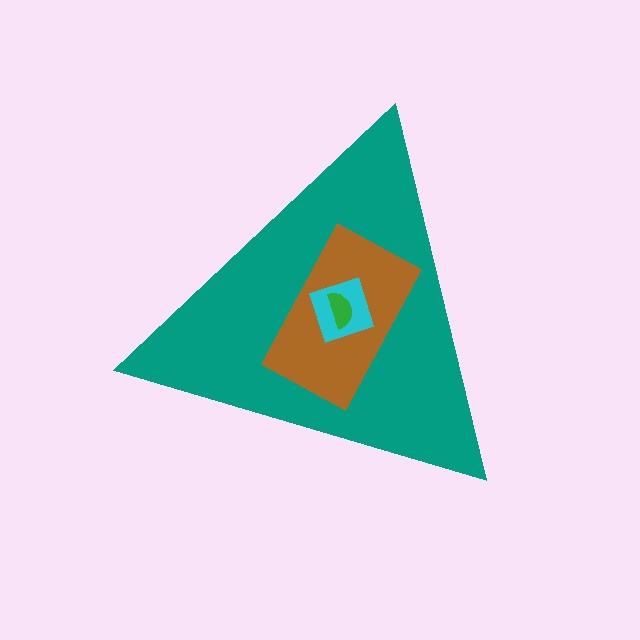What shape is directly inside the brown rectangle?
The cyan diamond.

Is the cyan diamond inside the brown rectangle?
Yes.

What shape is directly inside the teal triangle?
The brown rectangle.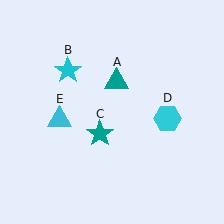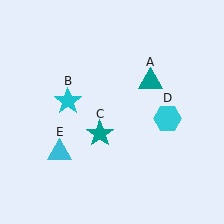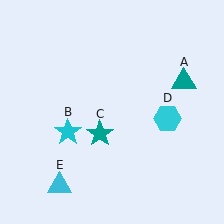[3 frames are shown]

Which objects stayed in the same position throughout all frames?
Teal star (object C) and cyan hexagon (object D) remained stationary.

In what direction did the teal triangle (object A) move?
The teal triangle (object A) moved right.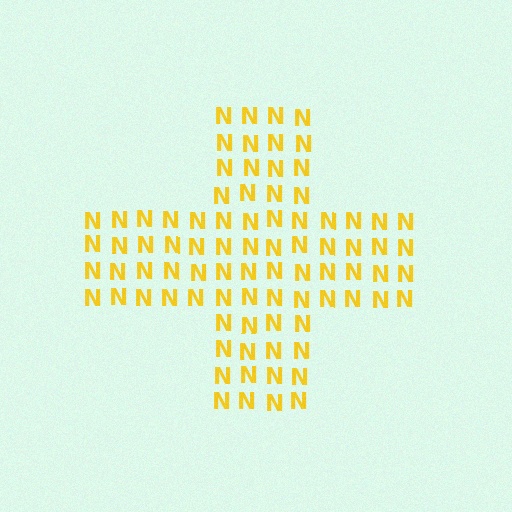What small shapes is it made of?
It is made of small letter N's.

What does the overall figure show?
The overall figure shows a cross.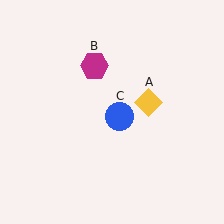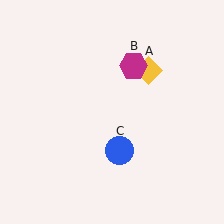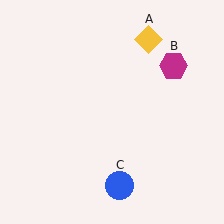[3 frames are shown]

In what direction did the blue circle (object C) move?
The blue circle (object C) moved down.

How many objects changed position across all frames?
3 objects changed position: yellow diamond (object A), magenta hexagon (object B), blue circle (object C).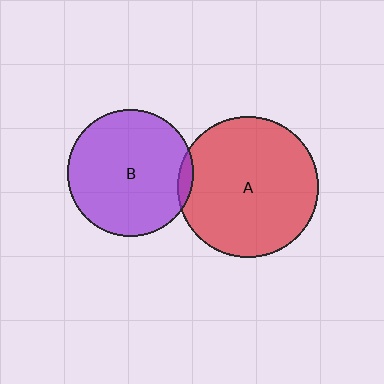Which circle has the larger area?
Circle A (red).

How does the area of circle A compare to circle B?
Approximately 1.3 times.